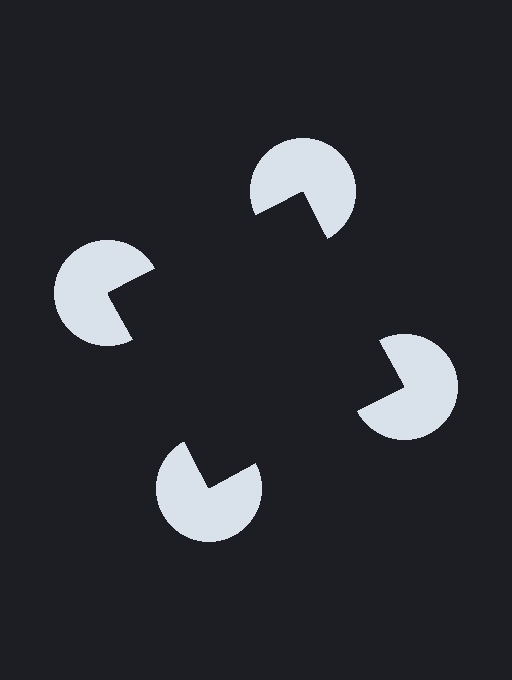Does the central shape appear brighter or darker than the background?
It typically appears slightly darker than the background, even though no actual brightness change is drawn.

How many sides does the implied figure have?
4 sides.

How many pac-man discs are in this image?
There are 4 — one at each vertex of the illusory square.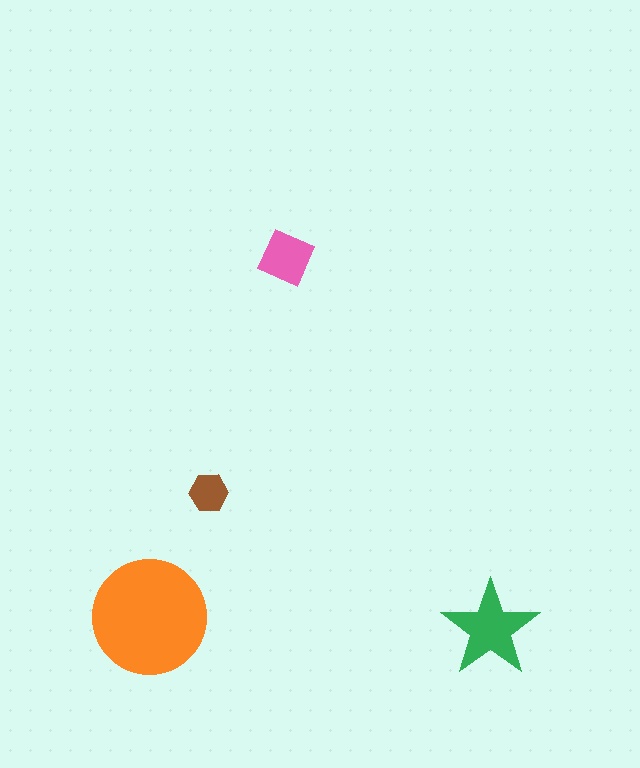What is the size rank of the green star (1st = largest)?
2nd.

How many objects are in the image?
There are 4 objects in the image.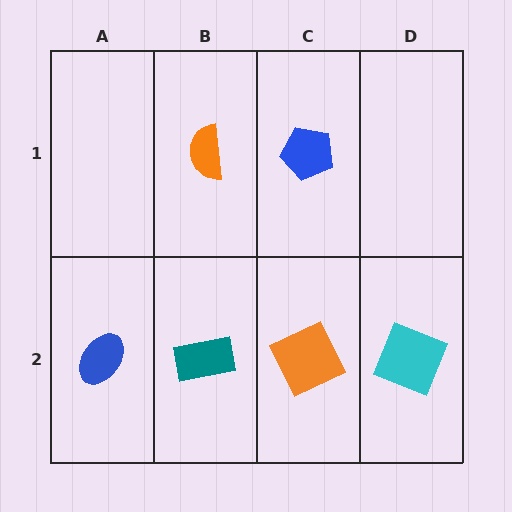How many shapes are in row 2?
4 shapes.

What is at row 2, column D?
A cyan square.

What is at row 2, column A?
A blue ellipse.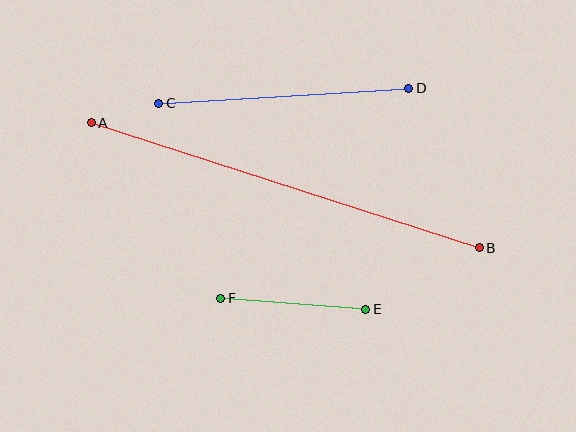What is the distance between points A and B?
The distance is approximately 408 pixels.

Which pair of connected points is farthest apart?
Points A and B are farthest apart.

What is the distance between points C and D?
The distance is approximately 250 pixels.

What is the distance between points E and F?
The distance is approximately 145 pixels.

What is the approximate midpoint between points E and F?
The midpoint is at approximately (293, 304) pixels.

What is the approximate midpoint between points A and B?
The midpoint is at approximately (285, 185) pixels.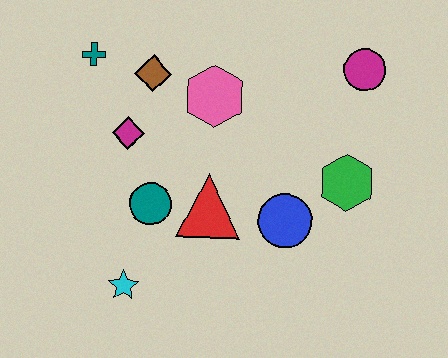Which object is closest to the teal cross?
The brown diamond is closest to the teal cross.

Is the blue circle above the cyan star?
Yes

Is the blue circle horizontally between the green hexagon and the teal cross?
Yes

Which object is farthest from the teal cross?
The green hexagon is farthest from the teal cross.